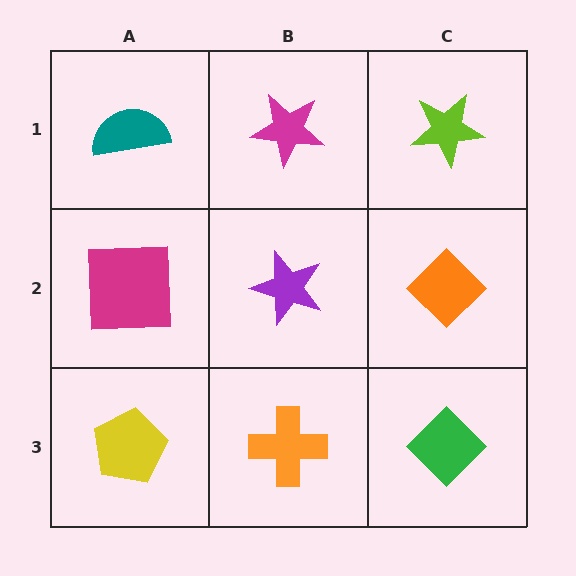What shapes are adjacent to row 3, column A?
A magenta square (row 2, column A), an orange cross (row 3, column B).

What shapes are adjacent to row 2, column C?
A lime star (row 1, column C), a green diamond (row 3, column C), a purple star (row 2, column B).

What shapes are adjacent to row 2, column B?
A magenta star (row 1, column B), an orange cross (row 3, column B), a magenta square (row 2, column A), an orange diamond (row 2, column C).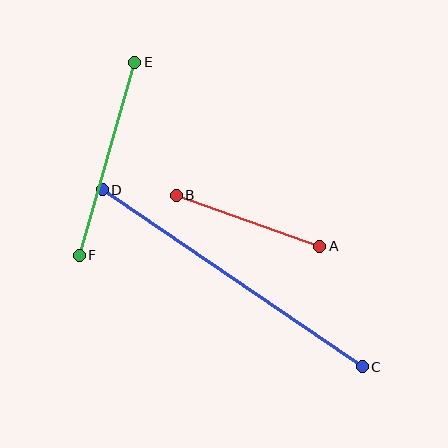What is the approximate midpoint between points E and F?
The midpoint is at approximately (107, 159) pixels.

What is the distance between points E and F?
The distance is approximately 201 pixels.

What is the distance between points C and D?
The distance is approximately 315 pixels.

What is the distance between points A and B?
The distance is approximately 152 pixels.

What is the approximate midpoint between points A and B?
The midpoint is at approximately (248, 221) pixels.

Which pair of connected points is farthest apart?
Points C and D are farthest apart.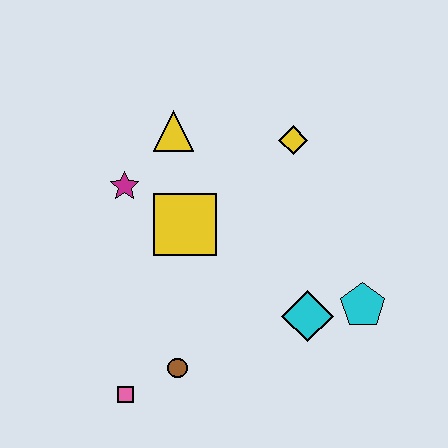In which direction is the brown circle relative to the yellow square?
The brown circle is below the yellow square.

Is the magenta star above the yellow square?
Yes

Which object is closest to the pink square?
The brown circle is closest to the pink square.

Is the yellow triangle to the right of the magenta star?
Yes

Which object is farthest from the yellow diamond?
The pink square is farthest from the yellow diamond.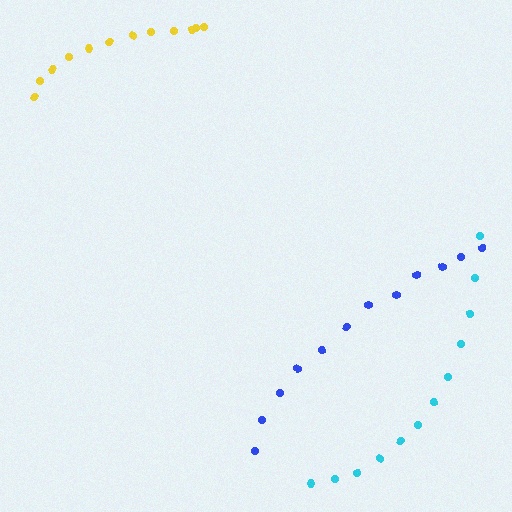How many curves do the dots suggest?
There are 3 distinct paths.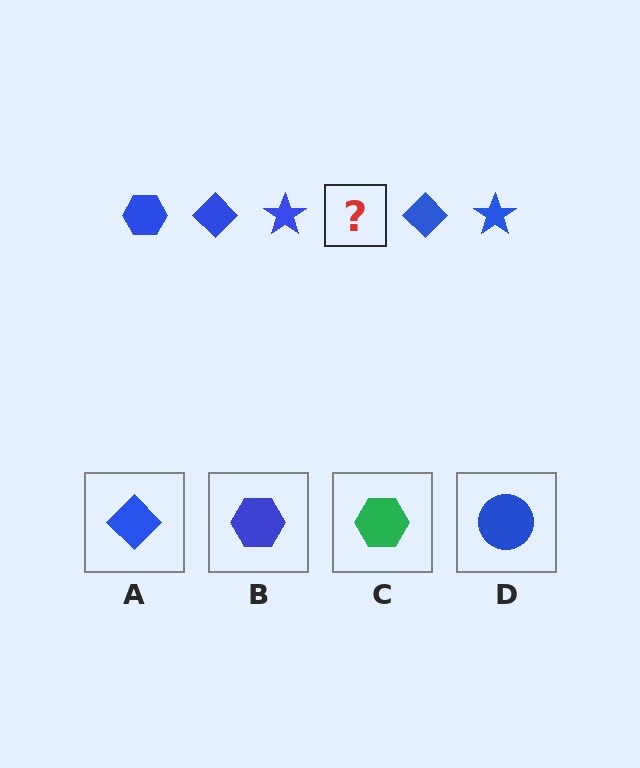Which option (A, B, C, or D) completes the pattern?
B.